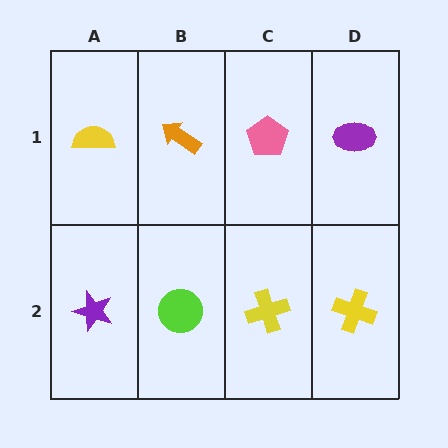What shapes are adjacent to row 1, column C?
A yellow cross (row 2, column C), an orange arrow (row 1, column B), a purple ellipse (row 1, column D).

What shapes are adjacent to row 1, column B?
A lime circle (row 2, column B), a yellow semicircle (row 1, column A), a pink pentagon (row 1, column C).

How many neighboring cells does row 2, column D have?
2.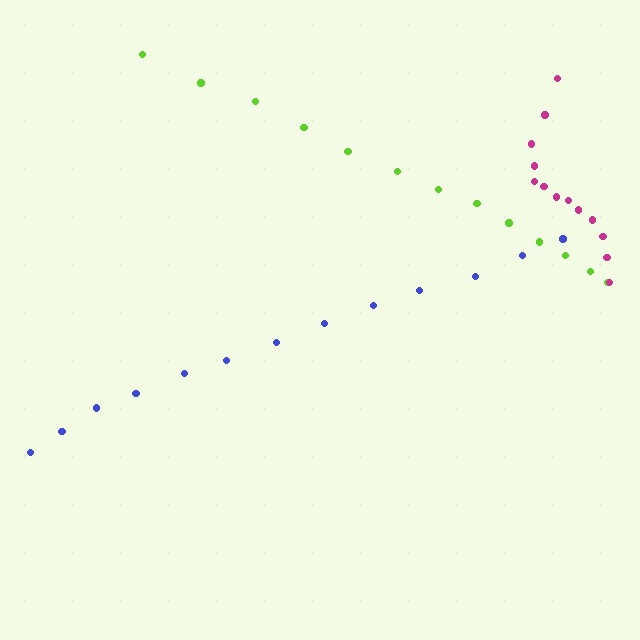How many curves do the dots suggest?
There are 3 distinct paths.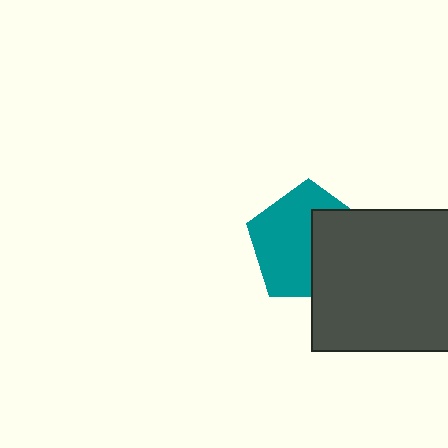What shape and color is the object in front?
The object in front is a dark gray square.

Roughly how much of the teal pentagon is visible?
About half of it is visible (roughly 59%).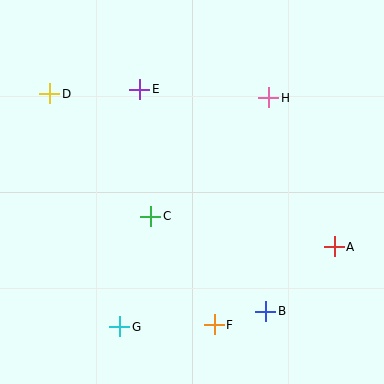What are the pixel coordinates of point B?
Point B is at (266, 311).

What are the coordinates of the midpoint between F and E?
The midpoint between F and E is at (177, 207).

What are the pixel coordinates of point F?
Point F is at (214, 325).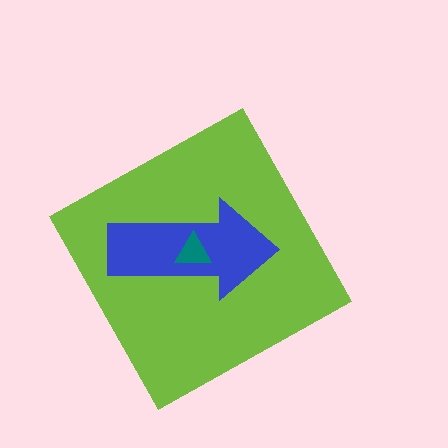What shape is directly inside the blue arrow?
The teal triangle.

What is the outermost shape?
The lime diamond.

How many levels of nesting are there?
3.